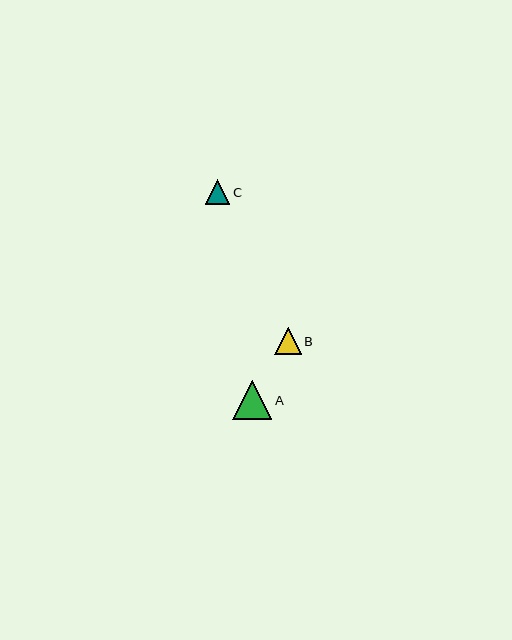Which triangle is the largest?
Triangle A is the largest with a size of approximately 39 pixels.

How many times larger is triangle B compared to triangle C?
Triangle B is approximately 1.1 times the size of triangle C.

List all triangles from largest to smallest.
From largest to smallest: A, B, C.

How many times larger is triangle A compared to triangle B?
Triangle A is approximately 1.5 times the size of triangle B.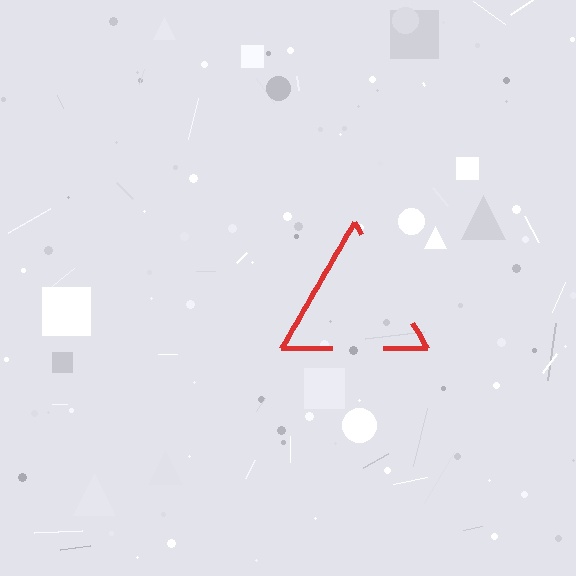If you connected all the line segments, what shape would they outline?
They would outline a triangle.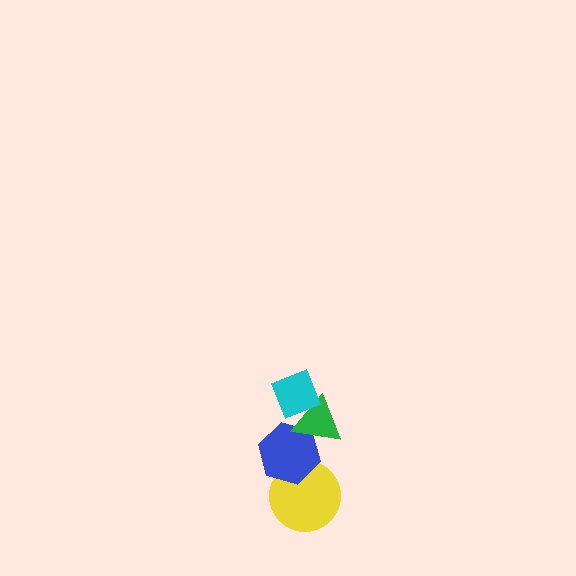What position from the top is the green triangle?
The green triangle is 2nd from the top.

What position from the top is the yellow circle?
The yellow circle is 4th from the top.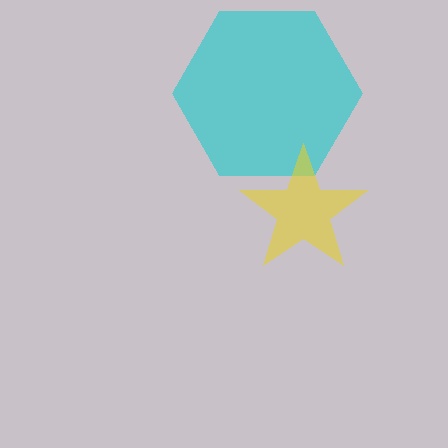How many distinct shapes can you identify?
There are 2 distinct shapes: a cyan hexagon, a yellow star.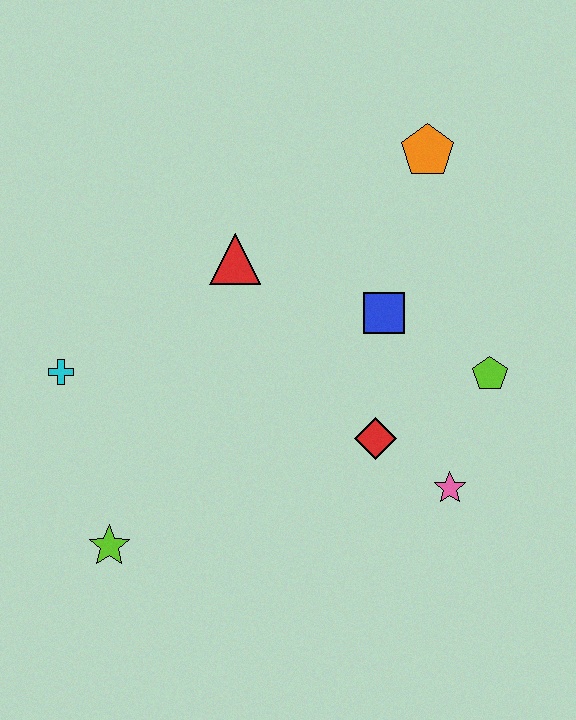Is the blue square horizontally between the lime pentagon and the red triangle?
Yes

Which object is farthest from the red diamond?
The cyan cross is farthest from the red diamond.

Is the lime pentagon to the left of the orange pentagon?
No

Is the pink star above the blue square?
No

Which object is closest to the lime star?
The cyan cross is closest to the lime star.